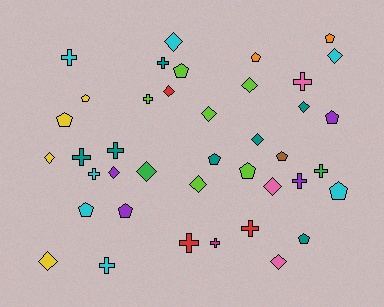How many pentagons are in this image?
There are 13 pentagons.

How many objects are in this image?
There are 40 objects.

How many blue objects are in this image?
There are no blue objects.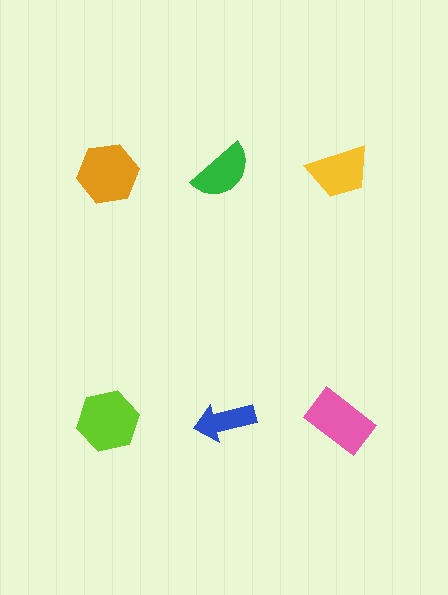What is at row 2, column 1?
A lime hexagon.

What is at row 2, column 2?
A blue arrow.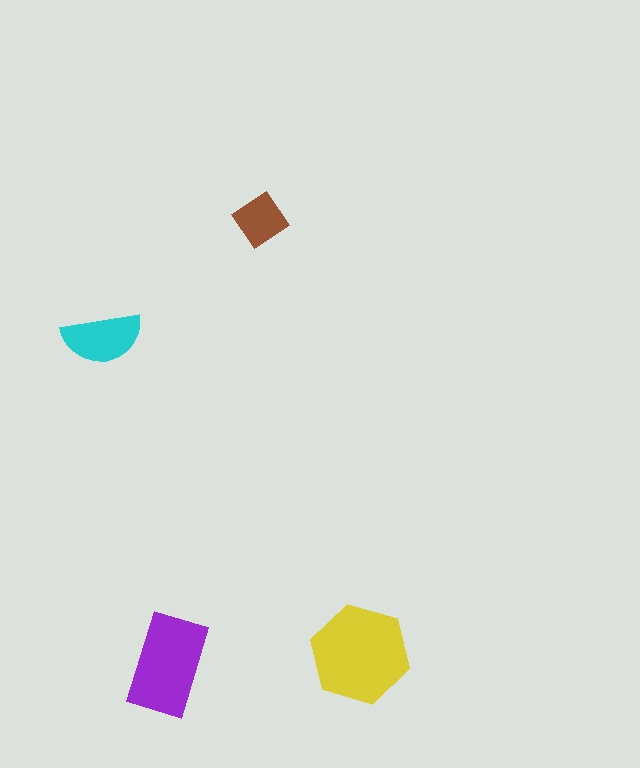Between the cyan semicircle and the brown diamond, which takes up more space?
The cyan semicircle.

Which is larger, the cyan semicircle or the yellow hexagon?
The yellow hexagon.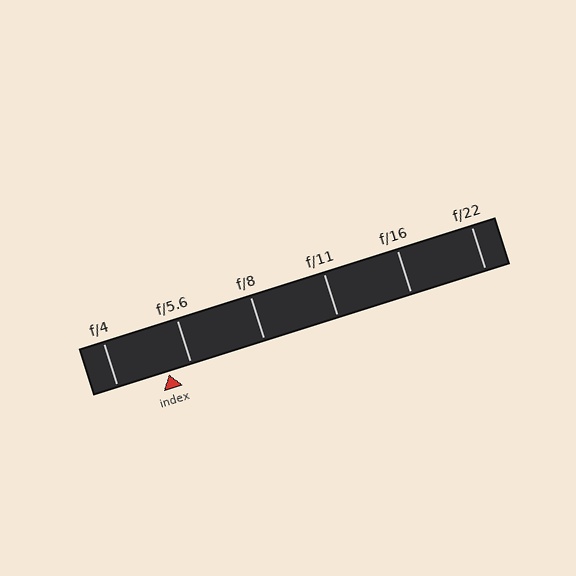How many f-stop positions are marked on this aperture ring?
There are 6 f-stop positions marked.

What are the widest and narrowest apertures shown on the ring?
The widest aperture shown is f/4 and the narrowest is f/22.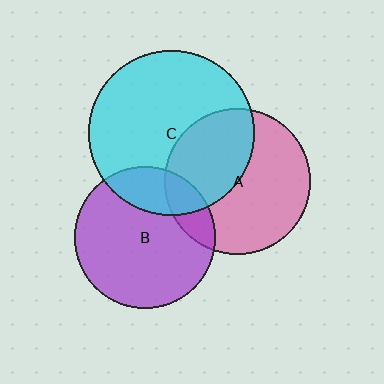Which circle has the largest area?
Circle C (cyan).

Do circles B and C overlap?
Yes.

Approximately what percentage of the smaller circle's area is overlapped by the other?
Approximately 20%.